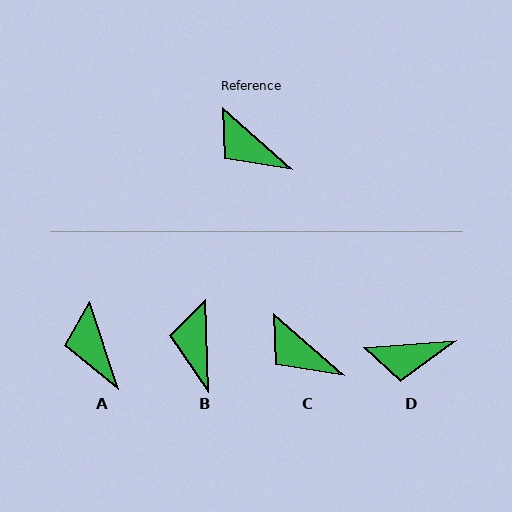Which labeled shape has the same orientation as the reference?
C.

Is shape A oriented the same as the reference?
No, it is off by about 31 degrees.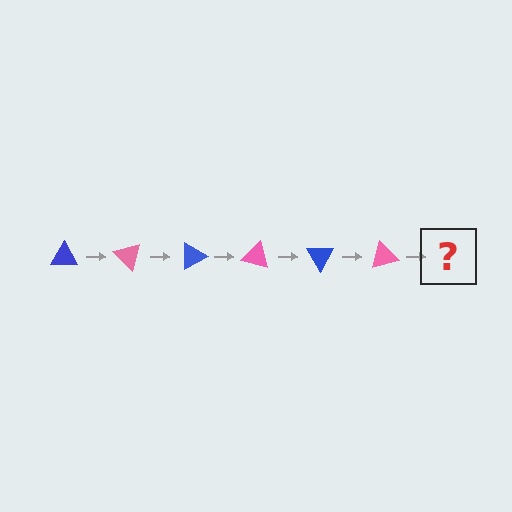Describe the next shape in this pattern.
It should be a blue triangle, rotated 270 degrees from the start.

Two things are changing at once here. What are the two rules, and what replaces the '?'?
The two rules are that it rotates 45 degrees each step and the color cycles through blue and pink. The '?' should be a blue triangle, rotated 270 degrees from the start.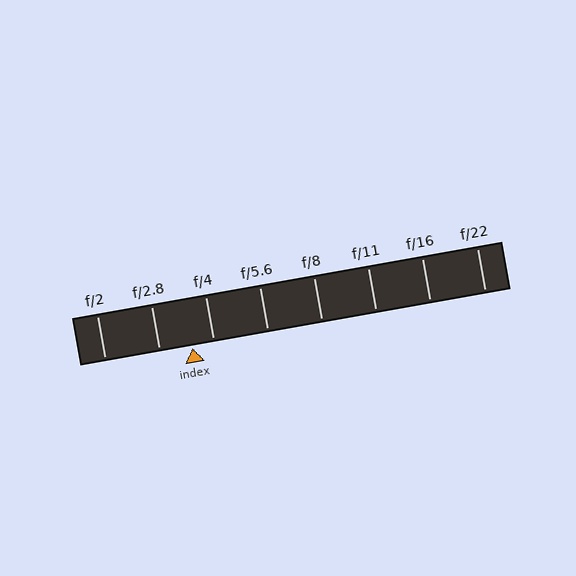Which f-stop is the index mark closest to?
The index mark is closest to f/4.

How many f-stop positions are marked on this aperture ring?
There are 8 f-stop positions marked.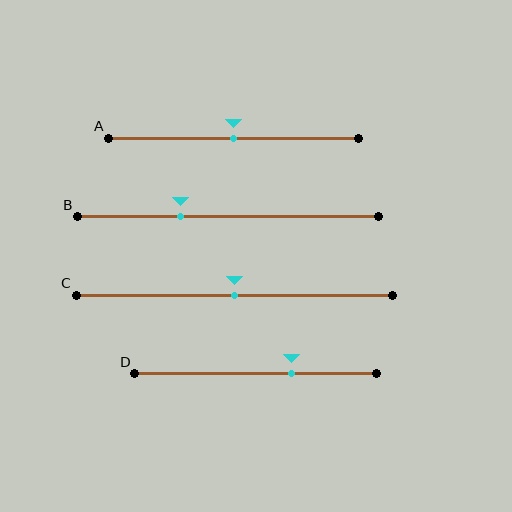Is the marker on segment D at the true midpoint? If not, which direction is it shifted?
No, the marker on segment D is shifted to the right by about 15% of the segment length.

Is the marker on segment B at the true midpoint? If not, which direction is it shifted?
No, the marker on segment B is shifted to the left by about 16% of the segment length.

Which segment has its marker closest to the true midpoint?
Segment A has its marker closest to the true midpoint.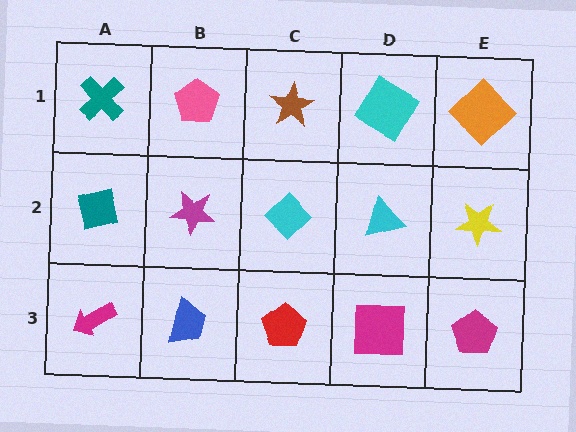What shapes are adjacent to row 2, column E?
An orange diamond (row 1, column E), a magenta pentagon (row 3, column E), a cyan triangle (row 2, column D).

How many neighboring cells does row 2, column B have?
4.